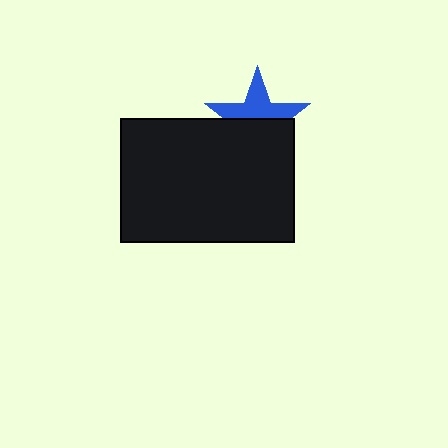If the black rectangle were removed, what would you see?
You would see the complete blue star.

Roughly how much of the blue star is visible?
About half of it is visible (roughly 47%).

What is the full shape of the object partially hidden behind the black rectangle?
The partially hidden object is a blue star.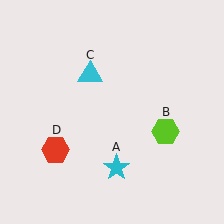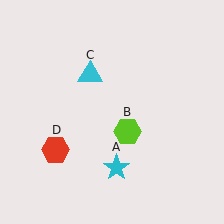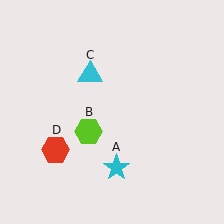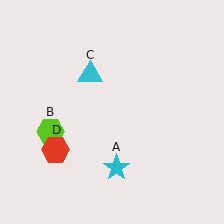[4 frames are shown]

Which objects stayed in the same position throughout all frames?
Cyan star (object A) and cyan triangle (object C) and red hexagon (object D) remained stationary.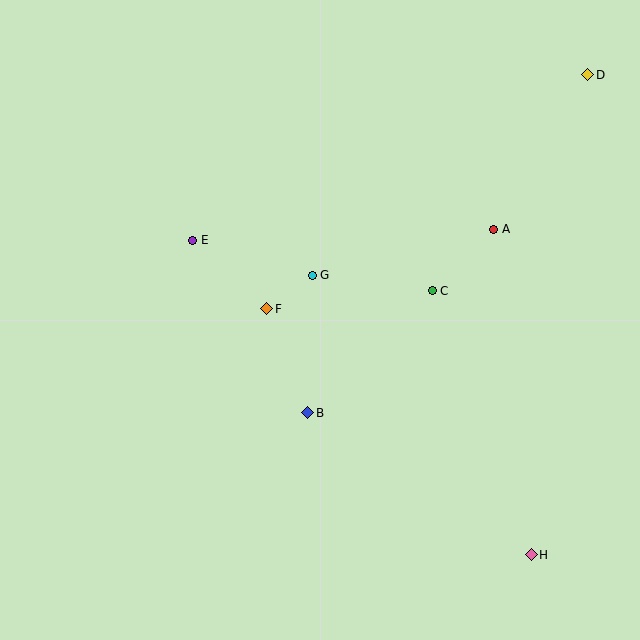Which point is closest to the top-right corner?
Point D is closest to the top-right corner.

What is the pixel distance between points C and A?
The distance between C and A is 87 pixels.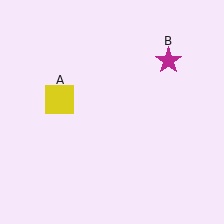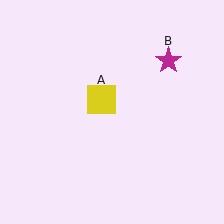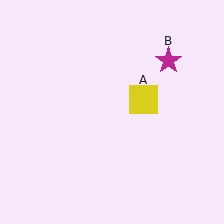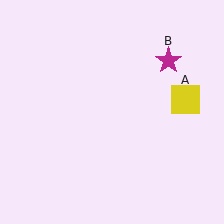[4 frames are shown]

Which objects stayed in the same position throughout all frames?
Magenta star (object B) remained stationary.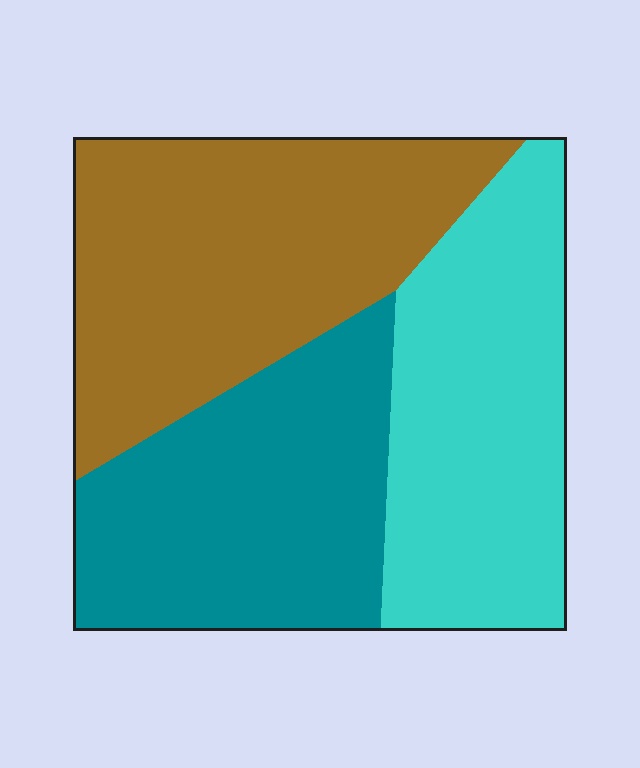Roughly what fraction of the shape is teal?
Teal takes up about one third (1/3) of the shape.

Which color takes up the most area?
Brown, at roughly 35%.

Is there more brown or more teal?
Brown.